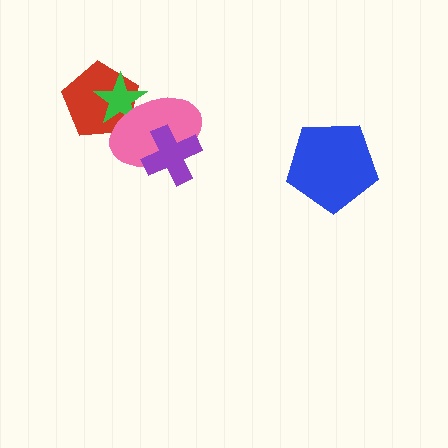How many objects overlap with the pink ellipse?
3 objects overlap with the pink ellipse.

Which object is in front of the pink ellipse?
The purple cross is in front of the pink ellipse.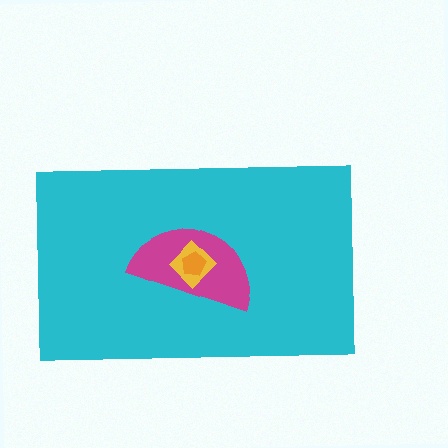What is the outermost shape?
The cyan rectangle.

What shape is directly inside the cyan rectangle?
The magenta semicircle.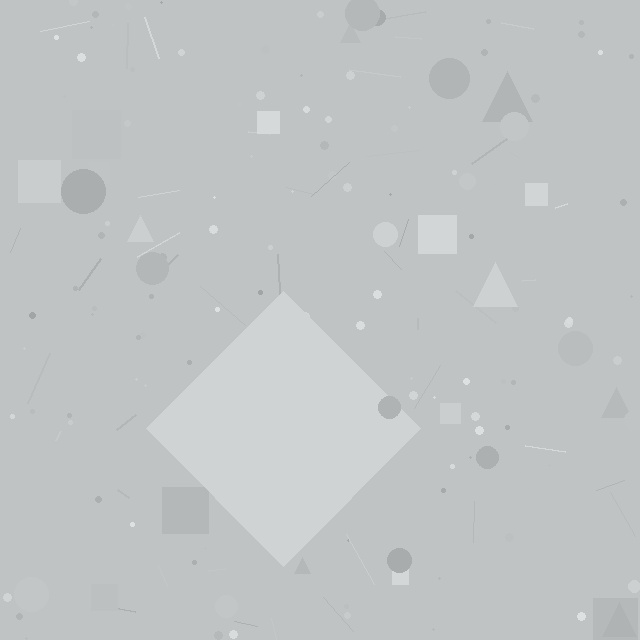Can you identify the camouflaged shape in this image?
The camouflaged shape is a diamond.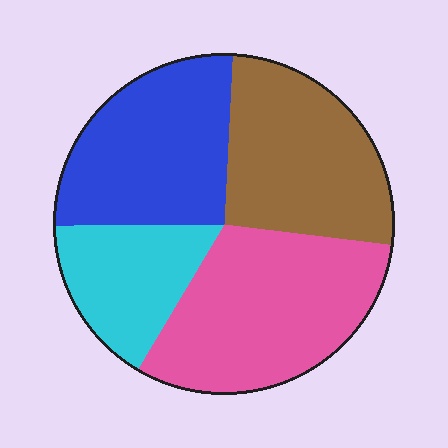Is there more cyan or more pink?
Pink.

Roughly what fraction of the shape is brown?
Brown covers 26% of the shape.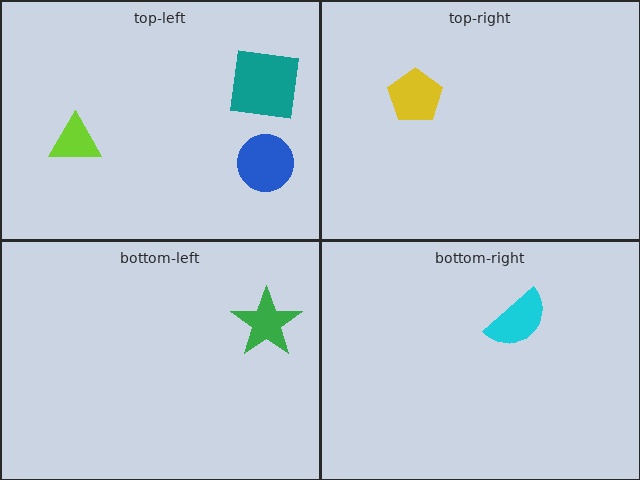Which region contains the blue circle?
The top-left region.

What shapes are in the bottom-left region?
The green star.